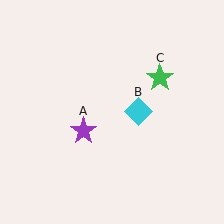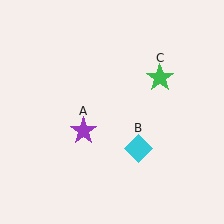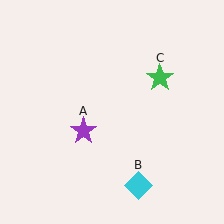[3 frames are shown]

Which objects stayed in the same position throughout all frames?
Purple star (object A) and green star (object C) remained stationary.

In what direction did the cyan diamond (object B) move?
The cyan diamond (object B) moved down.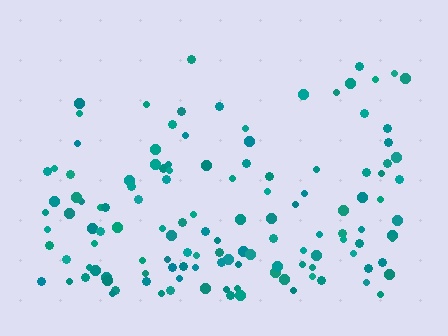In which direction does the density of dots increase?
From top to bottom, with the bottom side densest.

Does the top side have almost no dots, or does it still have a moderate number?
Still a moderate number, just noticeably fewer than the bottom.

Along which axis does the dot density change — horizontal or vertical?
Vertical.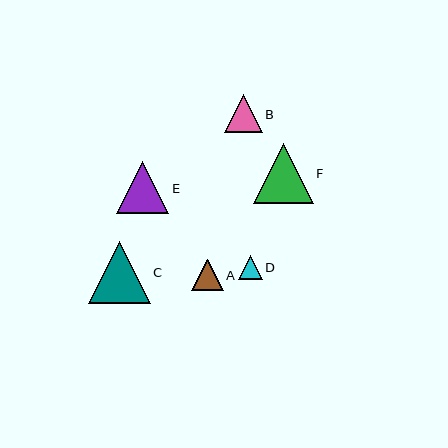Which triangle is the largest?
Triangle C is the largest with a size of approximately 62 pixels.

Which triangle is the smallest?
Triangle D is the smallest with a size of approximately 24 pixels.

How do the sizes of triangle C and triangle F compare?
Triangle C and triangle F are approximately the same size.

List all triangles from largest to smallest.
From largest to smallest: C, F, E, B, A, D.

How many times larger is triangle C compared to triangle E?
Triangle C is approximately 1.2 times the size of triangle E.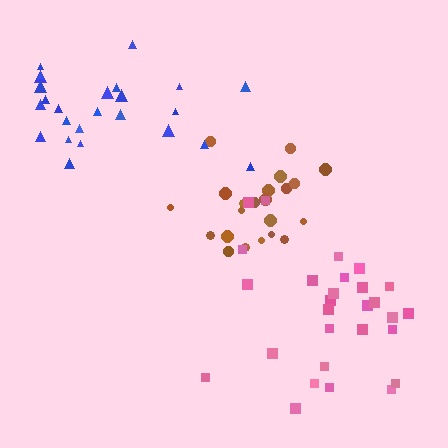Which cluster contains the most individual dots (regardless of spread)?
Pink (28).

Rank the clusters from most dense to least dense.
brown, blue, pink.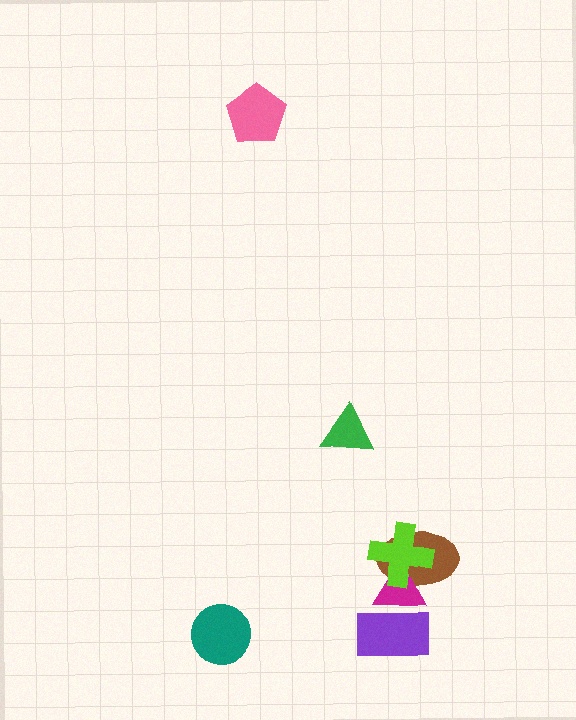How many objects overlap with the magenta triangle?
3 objects overlap with the magenta triangle.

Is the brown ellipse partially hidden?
Yes, it is partially covered by another shape.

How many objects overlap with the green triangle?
0 objects overlap with the green triangle.